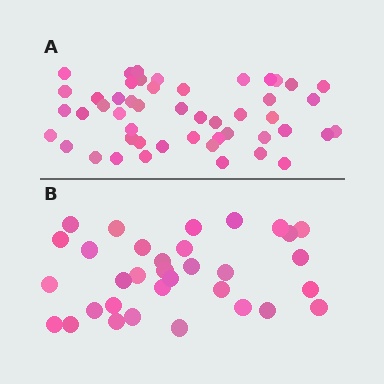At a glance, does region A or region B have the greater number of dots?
Region A (the top region) has more dots.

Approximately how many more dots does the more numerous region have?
Region A has approximately 15 more dots than region B.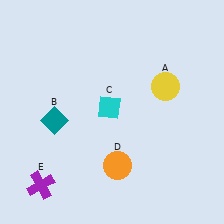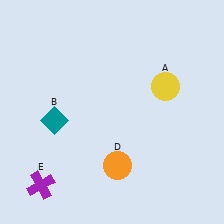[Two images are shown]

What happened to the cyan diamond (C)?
The cyan diamond (C) was removed in Image 2. It was in the top-left area of Image 1.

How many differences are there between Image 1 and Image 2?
There is 1 difference between the two images.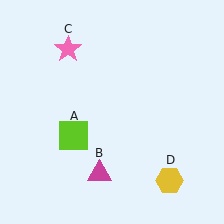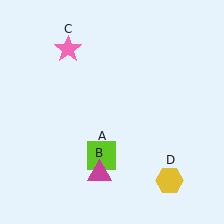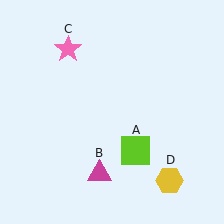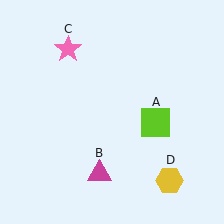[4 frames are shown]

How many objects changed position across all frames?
1 object changed position: lime square (object A).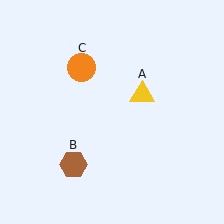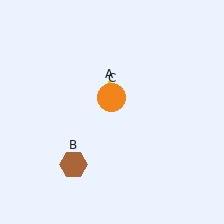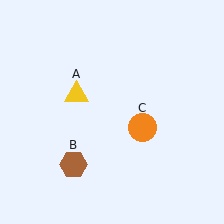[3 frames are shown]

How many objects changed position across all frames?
2 objects changed position: yellow triangle (object A), orange circle (object C).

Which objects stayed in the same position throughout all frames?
Brown hexagon (object B) remained stationary.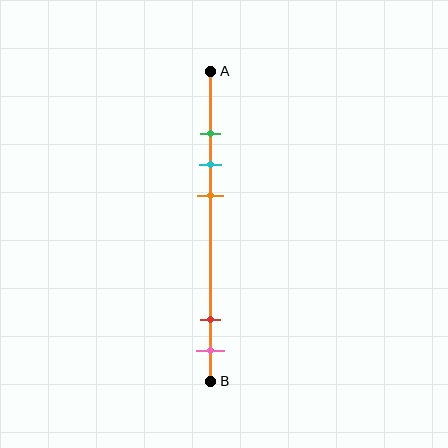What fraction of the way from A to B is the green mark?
The green mark is approximately 20% (0.2) of the way from A to B.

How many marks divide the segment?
There are 5 marks dividing the segment.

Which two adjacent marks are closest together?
The green and cyan marks are the closest adjacent pair.